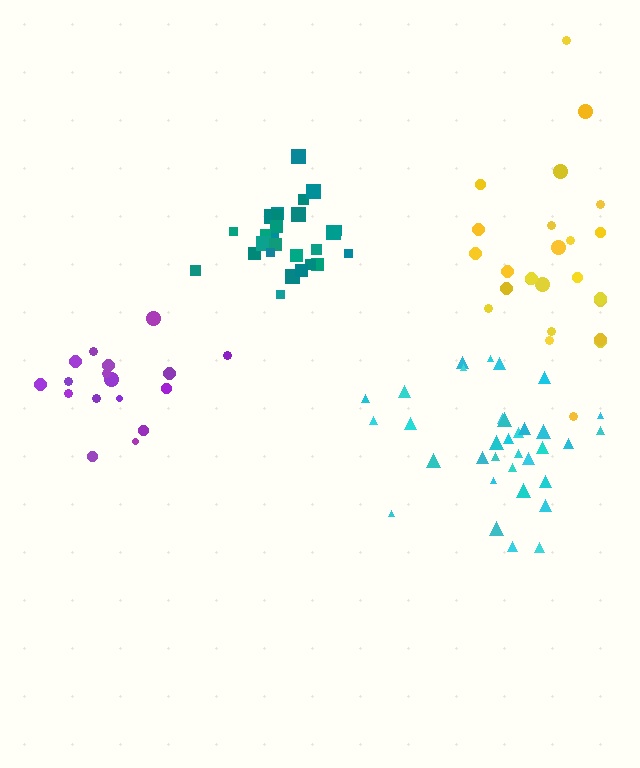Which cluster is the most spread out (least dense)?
Yellow.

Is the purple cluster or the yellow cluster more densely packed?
Purple.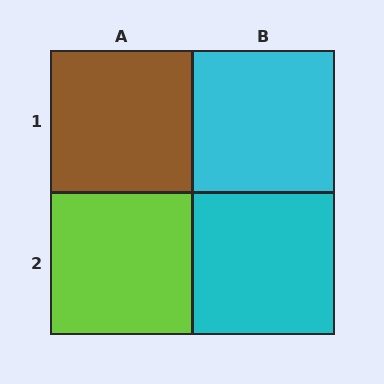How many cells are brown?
1 cell is brown.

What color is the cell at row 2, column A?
Lime.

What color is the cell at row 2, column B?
Cyan.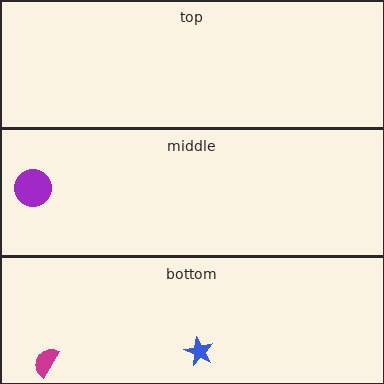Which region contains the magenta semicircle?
The bottom region.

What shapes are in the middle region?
The purple circle.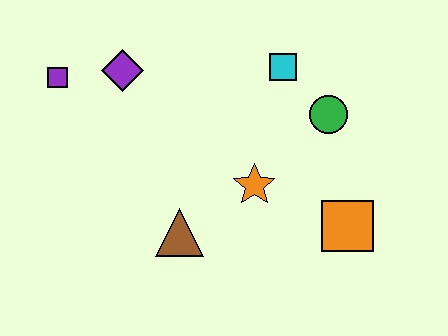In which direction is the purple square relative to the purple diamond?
The purple square is to the left of the purple diamond.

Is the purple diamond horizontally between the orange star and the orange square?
No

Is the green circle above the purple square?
No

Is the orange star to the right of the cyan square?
No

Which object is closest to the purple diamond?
The purple square is closest to the purple diamond.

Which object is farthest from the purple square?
The orange square is farthest from the purple square.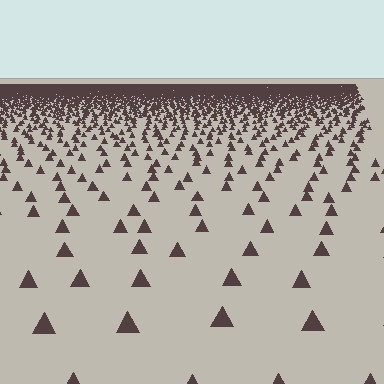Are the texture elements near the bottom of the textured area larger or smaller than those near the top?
Larger. Near the bottom, elements are closer to the viewer and appear at a bigger on-screen size.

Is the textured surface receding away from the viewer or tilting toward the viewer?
The surface is receding away from the viewer. Texture elements get smaller and denser toward the top.